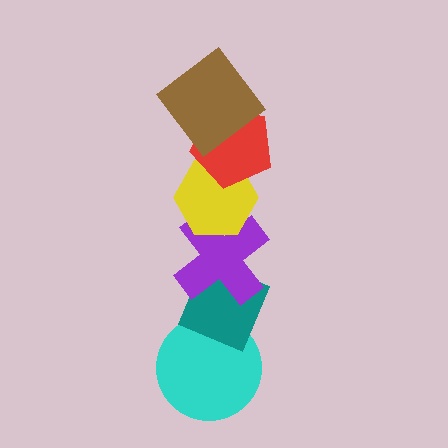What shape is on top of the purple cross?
The yellow hexagon is on top of the purple cross.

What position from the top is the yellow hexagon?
The yellow hexagon is 3rd from the top.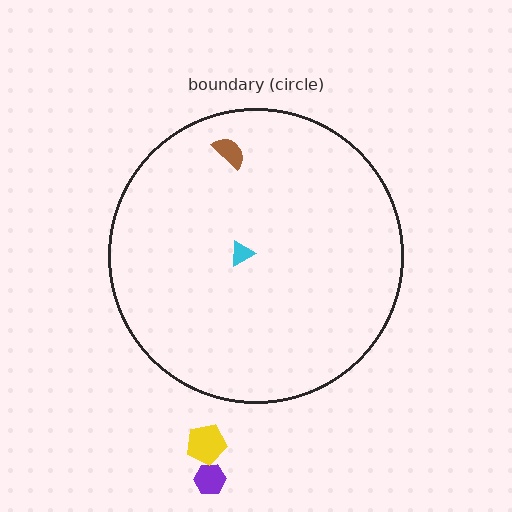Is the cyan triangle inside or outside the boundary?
Inside.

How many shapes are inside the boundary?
2 inside, 2 outside.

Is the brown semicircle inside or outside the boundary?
Inside.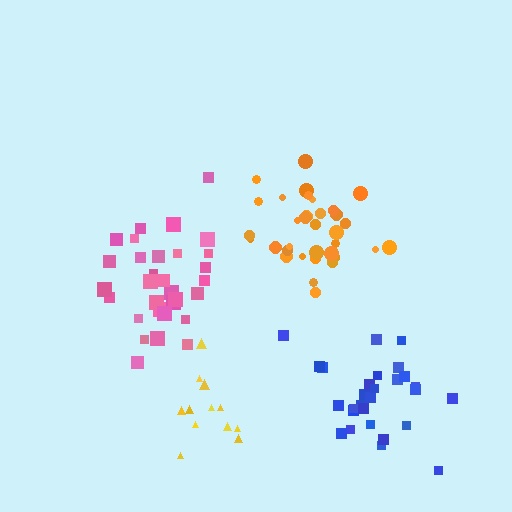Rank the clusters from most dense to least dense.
pink, yellow, blue, orange.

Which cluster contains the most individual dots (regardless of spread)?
Orange (34).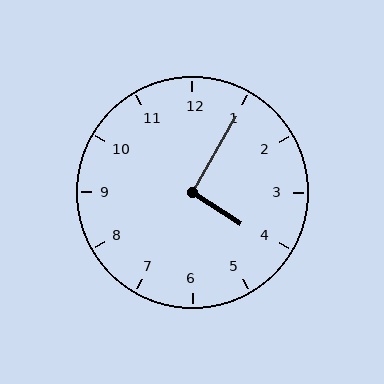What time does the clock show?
4:05.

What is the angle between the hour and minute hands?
Approximately 92 degrees.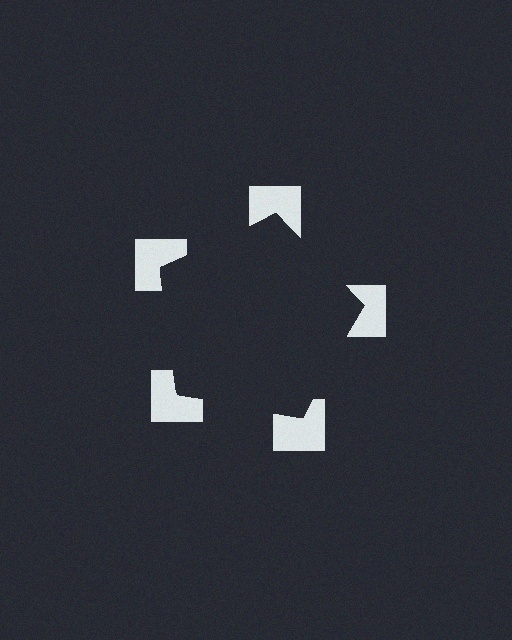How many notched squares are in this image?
There are 5 — one at each vertex of the illusory pentagon.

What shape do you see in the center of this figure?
An illusory pentagon — its edges are inferred from the aligned wedge cuts in the notched squares, not physically drawn.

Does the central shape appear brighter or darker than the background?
It typically appears slightly darker than the background, even though no actual brightness change is drawn.